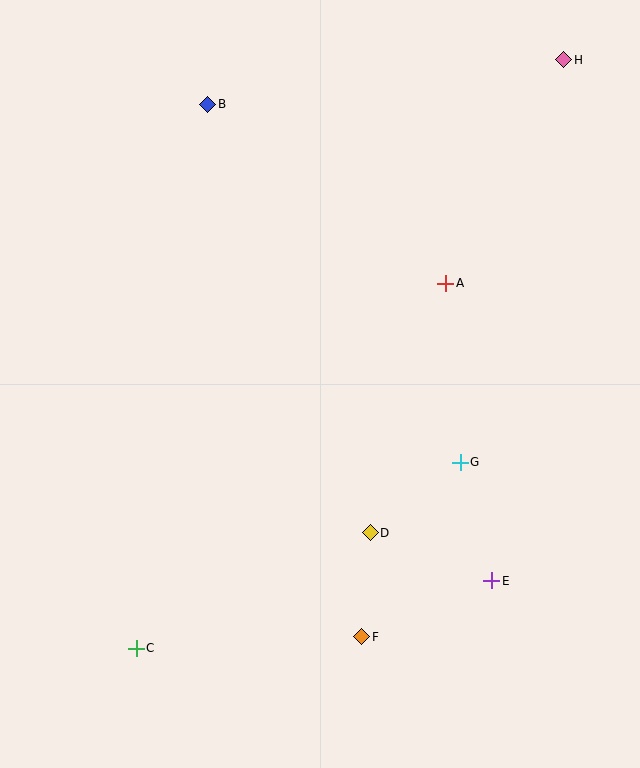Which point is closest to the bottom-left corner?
Point C is closest to the bottom-left corner.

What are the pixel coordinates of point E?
Point E is at (492, 581).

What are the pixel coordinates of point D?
Point D is at (370, 533).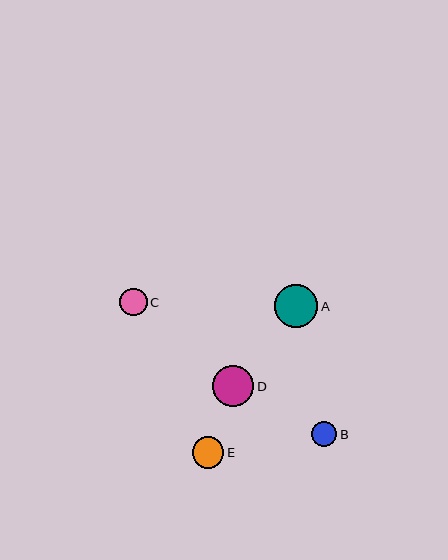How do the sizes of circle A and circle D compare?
Circle A and circle D are approximately the same size.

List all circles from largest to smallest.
From largest to smallest: A, D, E, C, B.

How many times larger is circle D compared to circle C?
Circle D is approximately 1.5 times the size of circle C.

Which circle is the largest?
Circle A is the largest with a size of approximately 44 pixels.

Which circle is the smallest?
Circle B is the smallest with a size of approximately 25 pixels.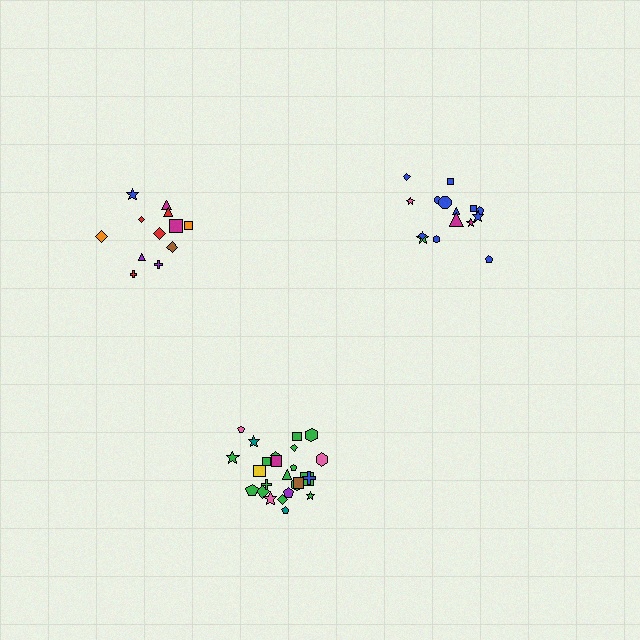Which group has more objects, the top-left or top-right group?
The top-right group.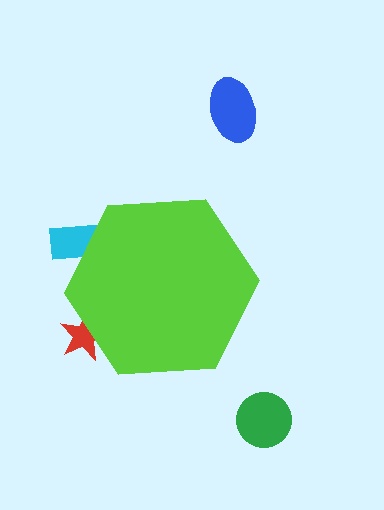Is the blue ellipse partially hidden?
No, the blue ellipse is fully visible.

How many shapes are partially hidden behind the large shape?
2 shapes are partially hidden.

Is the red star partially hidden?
Yes, the red star is partially hidden behind the lime hexagon.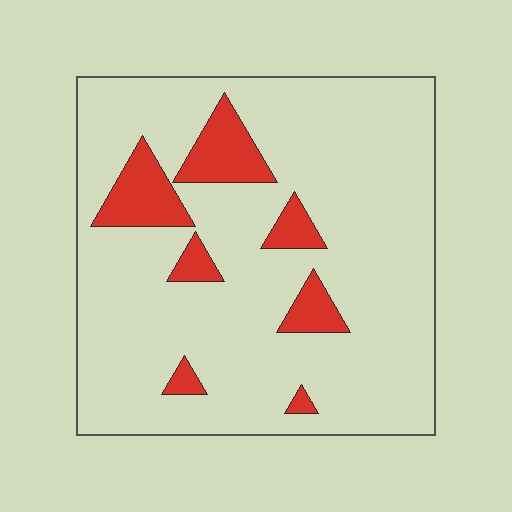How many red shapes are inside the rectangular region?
7.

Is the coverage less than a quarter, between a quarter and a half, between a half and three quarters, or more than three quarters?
Less than a quarter.